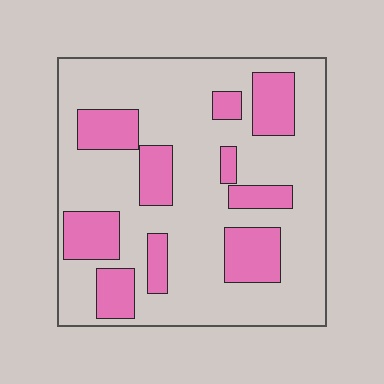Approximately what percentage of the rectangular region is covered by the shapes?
Approximately 25%.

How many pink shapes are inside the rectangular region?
10.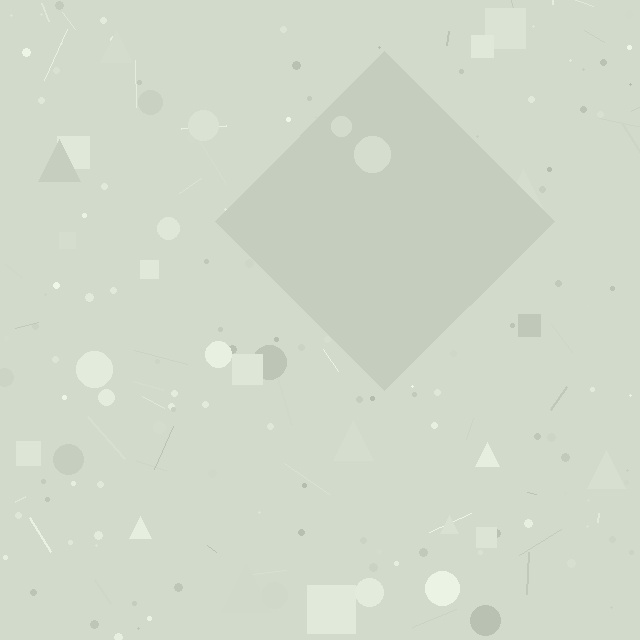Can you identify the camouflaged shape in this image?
The camouflaged shape is a diamond.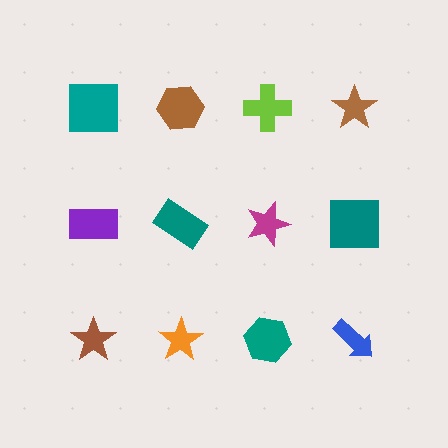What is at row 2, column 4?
A teal square.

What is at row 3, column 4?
A blue arrow.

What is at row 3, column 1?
A brown star.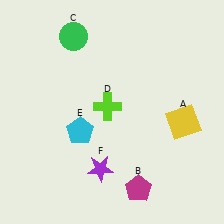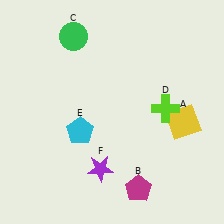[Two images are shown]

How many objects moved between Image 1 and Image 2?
1 object moved between the two images.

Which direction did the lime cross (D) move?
The lime cross (D) moved right.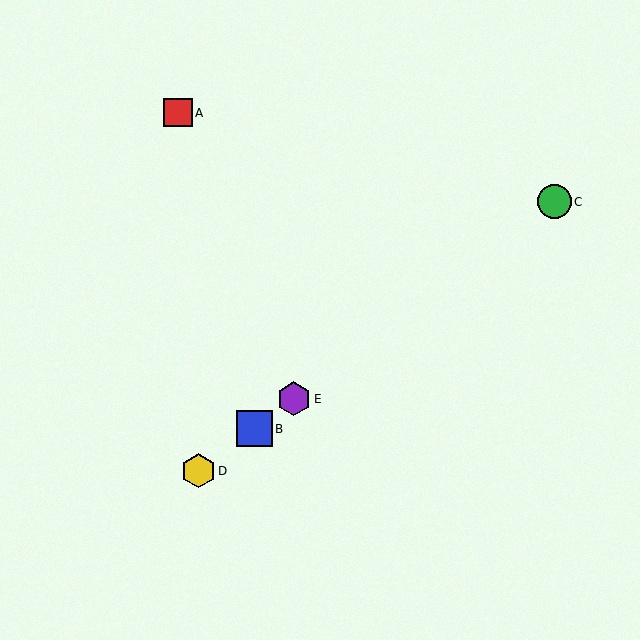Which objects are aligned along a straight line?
Objects B, C, D, E are aligned along a straight line.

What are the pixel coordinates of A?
Object A is at (178, 113).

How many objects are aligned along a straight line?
4 objects (B, C, D, E) are aligned along a straight line.